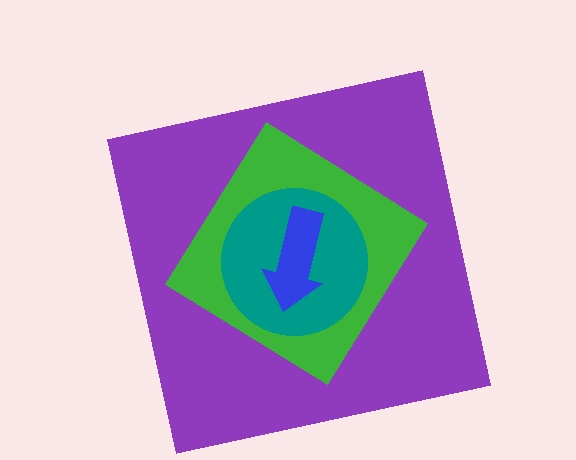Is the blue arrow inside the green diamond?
Yes.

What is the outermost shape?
The purple square.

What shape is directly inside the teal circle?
The blue arrow.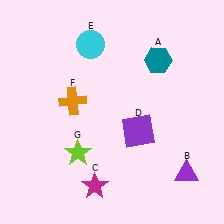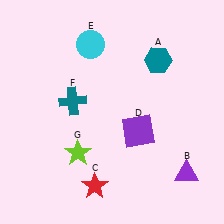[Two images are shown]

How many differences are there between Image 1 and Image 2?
There are 2 differences between the two images.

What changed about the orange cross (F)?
In Image 1, F is orange. In Image 2, it changed to teal.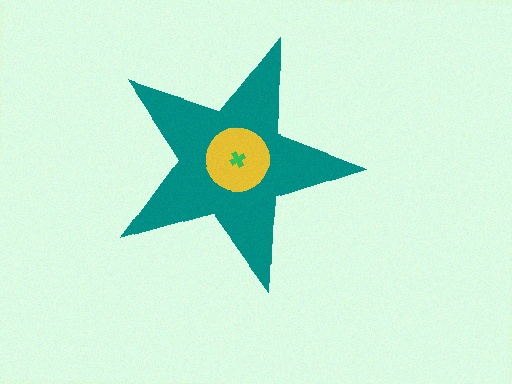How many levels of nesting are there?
3.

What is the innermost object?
The green cross.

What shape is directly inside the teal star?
The yellow circle.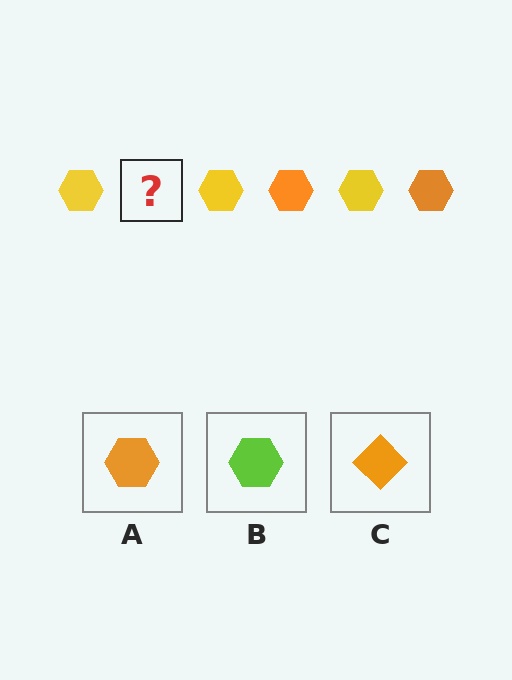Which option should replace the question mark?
Option A.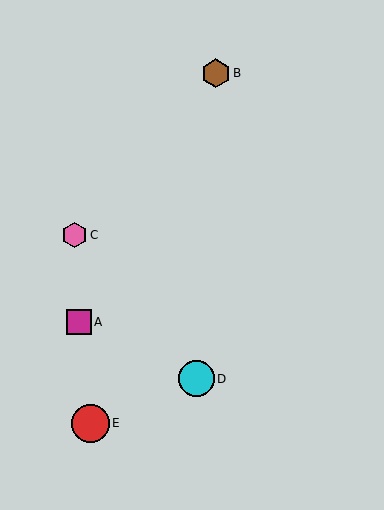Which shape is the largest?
The red circle (labeled E) is the largest.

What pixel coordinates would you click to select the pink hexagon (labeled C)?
Click at (75, 235) to select the pink hexagon C.